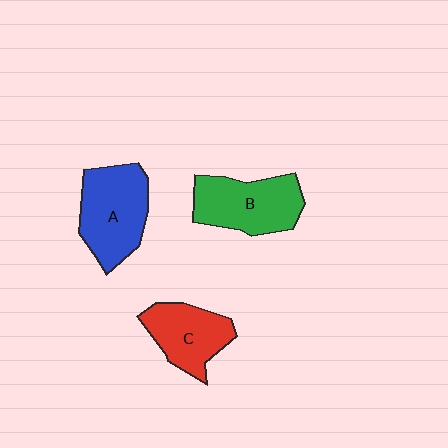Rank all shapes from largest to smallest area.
From largest to smallest: A (blue), B (green), C (red).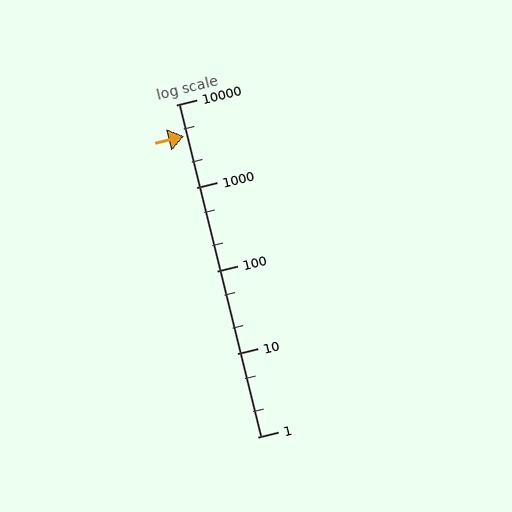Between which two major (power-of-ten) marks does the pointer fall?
The pointer is between 1000 and 10000.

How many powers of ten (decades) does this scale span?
The scale spans 4 decades, from 1 to 10000.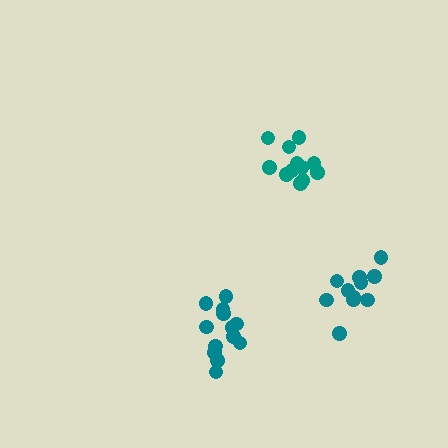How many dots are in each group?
Group 1: 13 dots, Group 2: 11 dots, Group 3: 12 dots (36 total).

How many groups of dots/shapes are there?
There are 3 groups.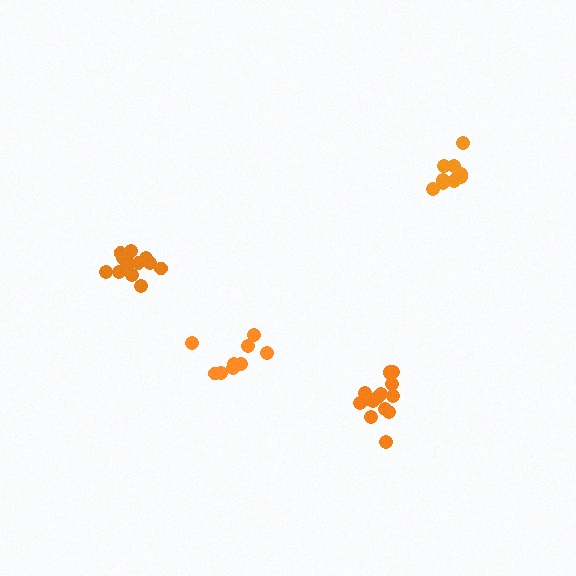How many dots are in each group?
Group 1: 13 dots, Group 2: 15 dots, Group 3: 10 dots, Group 4: 9 dots (47 total).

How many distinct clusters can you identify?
There are 4 distinct clusters.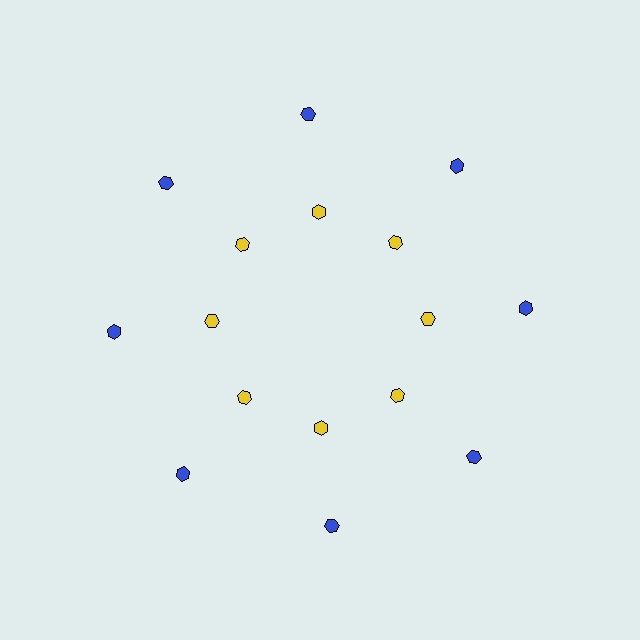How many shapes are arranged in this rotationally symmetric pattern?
There are 16 shapes, arranged in 8 groups of 2.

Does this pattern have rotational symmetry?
Yes, this pattern has 8-fold rotational symmetry. It looks the same after rotating 45 degrees around the center.